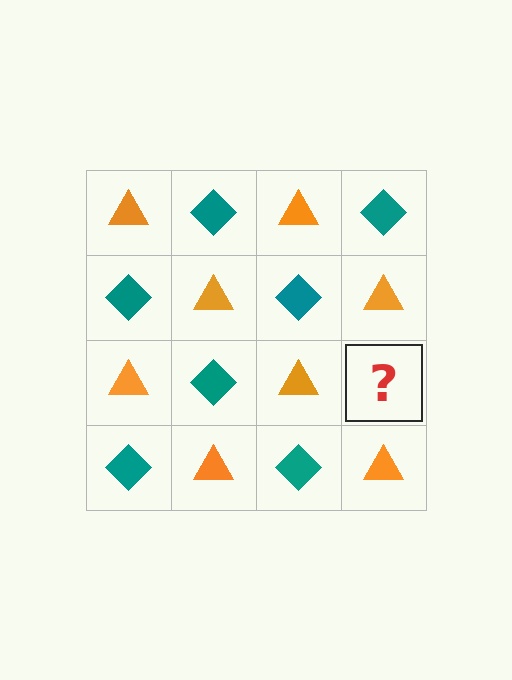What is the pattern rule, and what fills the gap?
The rule is that it alternates orange triangle and teal diamond in a checkerboard pattern. The gap should be filled with a teal diamond.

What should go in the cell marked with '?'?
The missing cell should contain a teal diamond.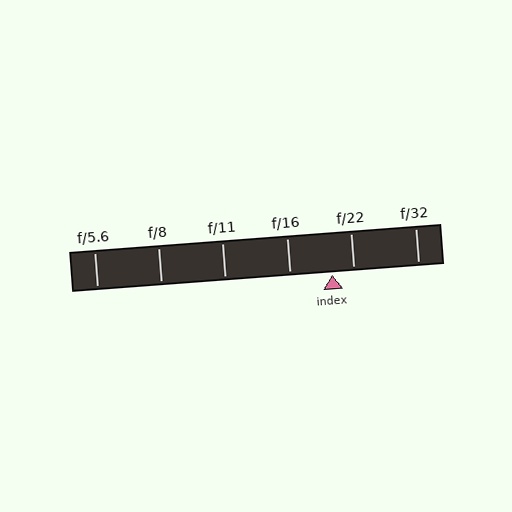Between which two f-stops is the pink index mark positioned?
The index mark is between f/16 and f/22.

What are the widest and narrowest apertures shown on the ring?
The widest aperture shown is f/5.6 and the narrowest is f/32.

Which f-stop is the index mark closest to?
The index mark is closest to f/22.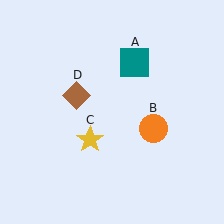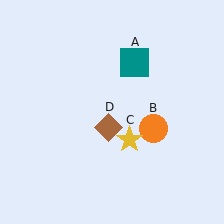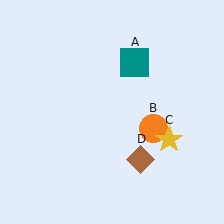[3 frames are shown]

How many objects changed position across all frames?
2 objects changed position: yellow star (object C), brown diamond (object D).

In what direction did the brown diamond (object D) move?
The brown diamond (object D) moved down and to the right.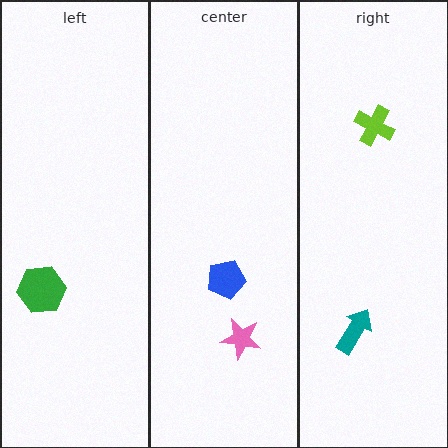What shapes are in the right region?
The teal arrow, the lime cross.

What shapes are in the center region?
The pink star, the blue pentagon.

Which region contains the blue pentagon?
The center region.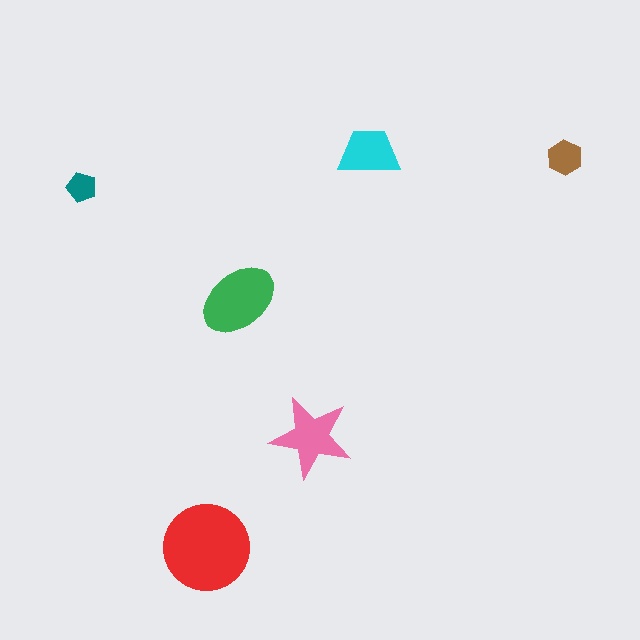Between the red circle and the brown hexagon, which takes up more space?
The red circle.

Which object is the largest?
The red circle.